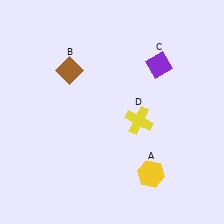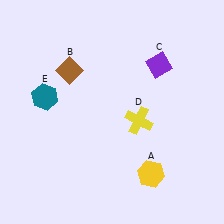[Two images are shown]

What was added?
A teal hexagon (E) was added in Image 2.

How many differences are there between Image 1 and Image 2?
There is 1 difference between the two images.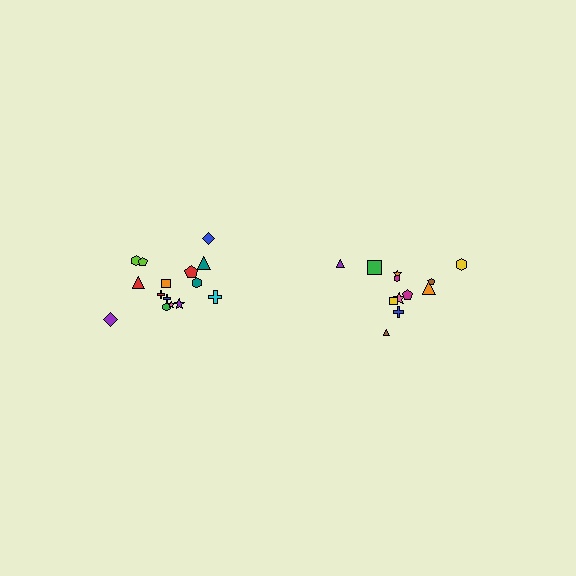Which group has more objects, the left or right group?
The left group.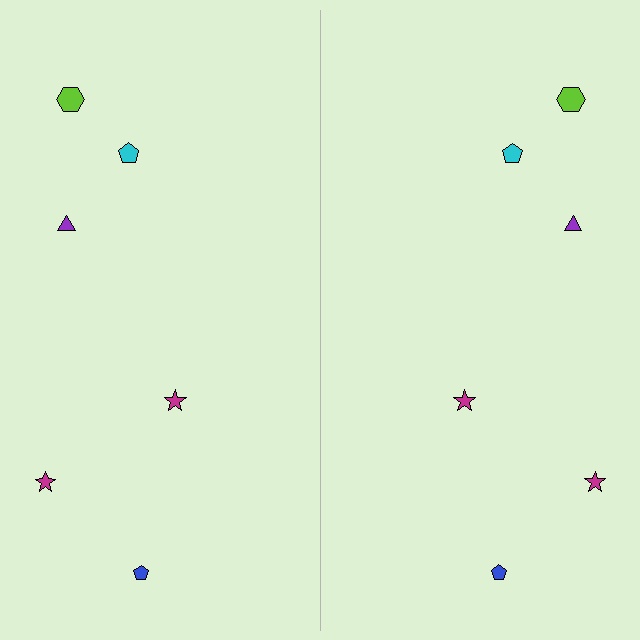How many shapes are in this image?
There are 12 shapes in this image.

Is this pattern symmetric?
Yes, this pattern has bilateral (reflection) symmetry.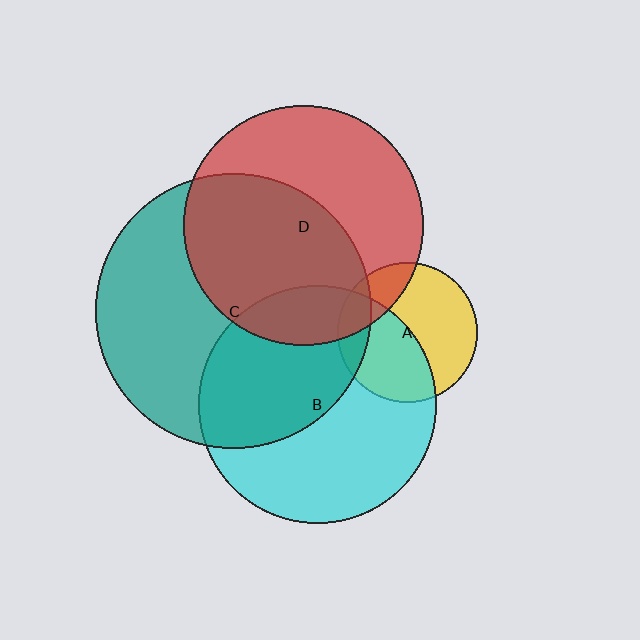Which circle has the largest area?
Circle C (teal).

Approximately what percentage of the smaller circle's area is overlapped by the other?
Approximately 45%.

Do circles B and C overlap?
Yes.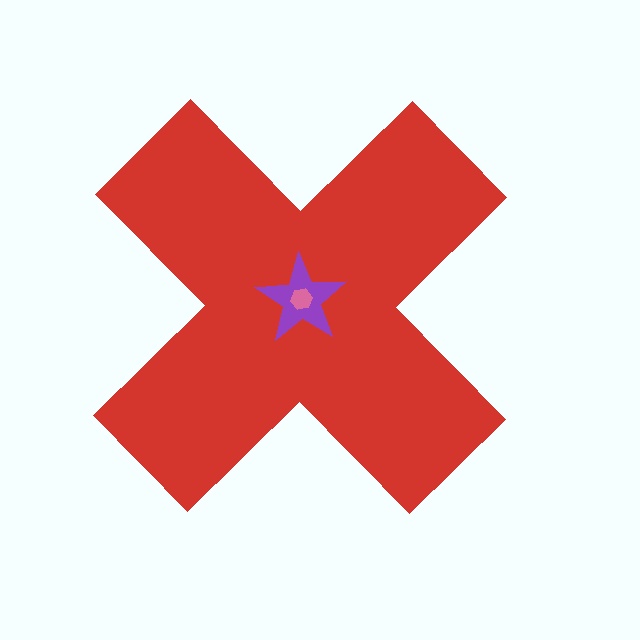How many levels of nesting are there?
3.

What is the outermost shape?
The red cross.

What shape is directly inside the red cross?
The purple star.